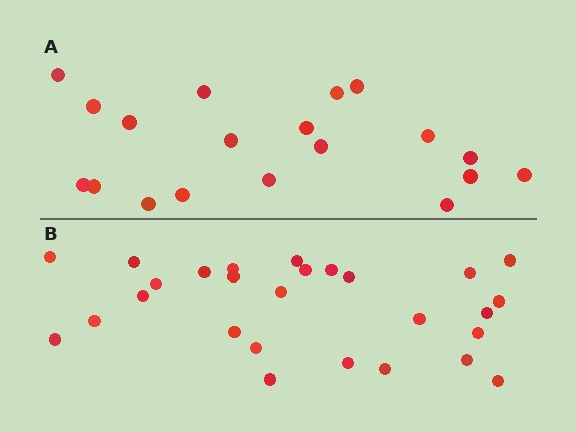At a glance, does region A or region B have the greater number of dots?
Region B (the bottom region) has more dots.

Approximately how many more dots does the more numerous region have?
Region B has roughly 8 or so more dots than region A.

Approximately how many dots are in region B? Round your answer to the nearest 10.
About 30 dots. (The exact count is 27, which rounds to 30.)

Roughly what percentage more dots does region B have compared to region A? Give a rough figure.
About 40% more.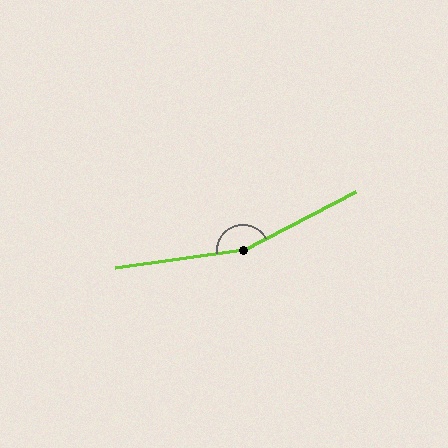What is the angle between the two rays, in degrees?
Approximately 160 degrees.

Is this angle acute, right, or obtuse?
It is obtuse.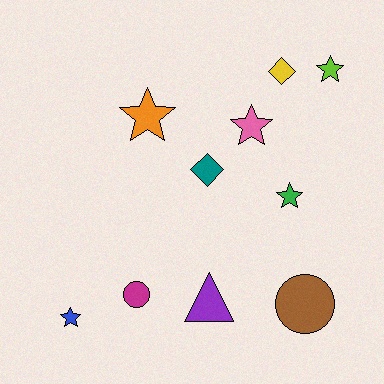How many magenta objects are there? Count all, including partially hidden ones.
There is 1 magenta object.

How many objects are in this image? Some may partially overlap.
There are 10 objects.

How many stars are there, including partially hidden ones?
There are 5 stars.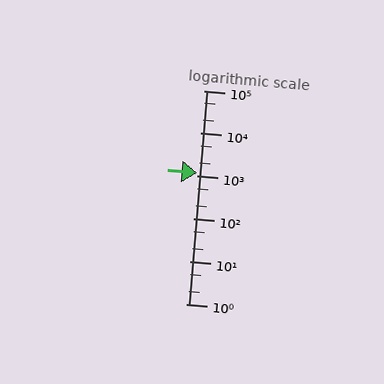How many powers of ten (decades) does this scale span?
The scale spans 5 decades, from 1 to 100000.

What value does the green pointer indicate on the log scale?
The pointer indicates approximately 1200.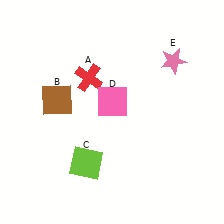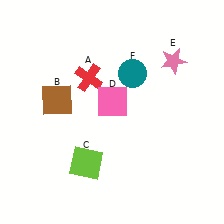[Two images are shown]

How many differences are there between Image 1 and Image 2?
There is 1 difference between the two images.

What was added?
A teal circle (F) was added in Image 2.